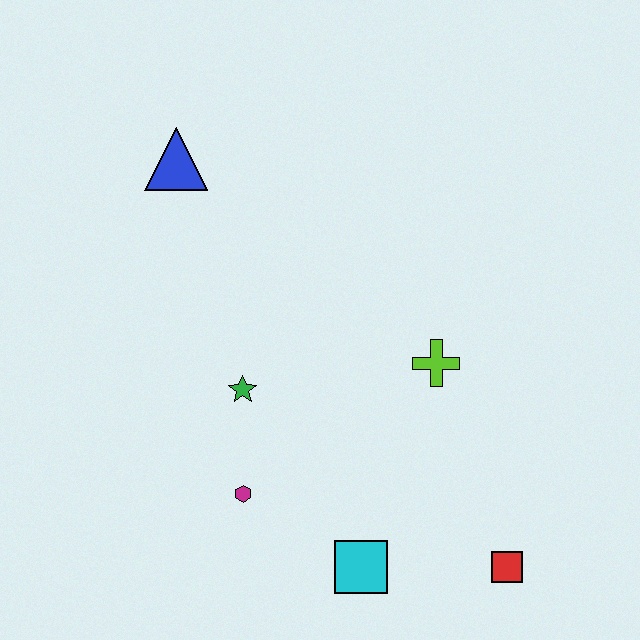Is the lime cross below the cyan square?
No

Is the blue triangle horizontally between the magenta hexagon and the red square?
No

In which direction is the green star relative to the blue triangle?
The green star is below the blue triangle.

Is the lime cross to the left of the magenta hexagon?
No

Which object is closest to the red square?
The cyan square is closest to the red square.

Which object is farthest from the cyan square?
The blue triangle is farthest from the cyan square.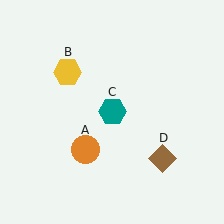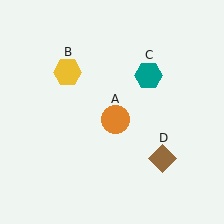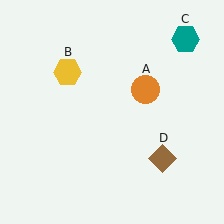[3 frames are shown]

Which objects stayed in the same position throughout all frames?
Yellow hexagon (object B) and brown diamond (object D) remained stationary.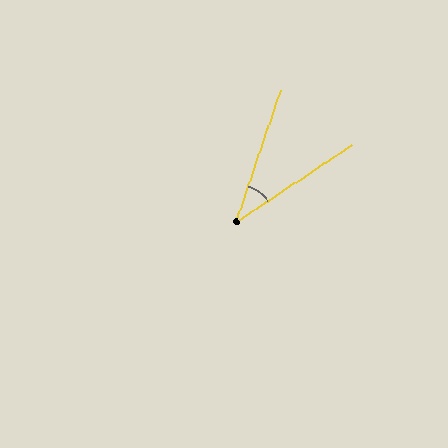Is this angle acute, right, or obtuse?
It is acute.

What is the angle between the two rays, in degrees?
Approximately 38 degrees.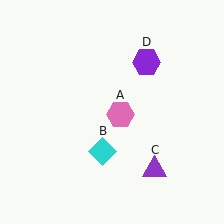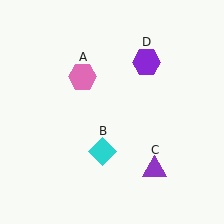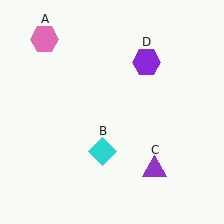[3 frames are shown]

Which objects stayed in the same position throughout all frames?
Cyan diamond (object B) and purple triangle (object C) and purple hexagon (object D) remained stationary.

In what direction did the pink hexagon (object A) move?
The pink hexagon (object A) moved up and to the left.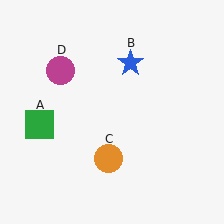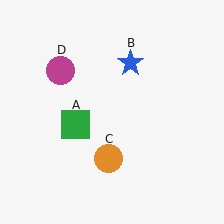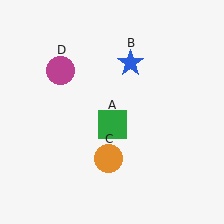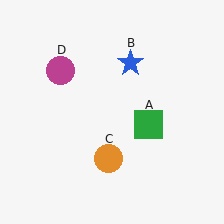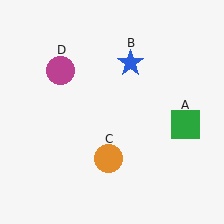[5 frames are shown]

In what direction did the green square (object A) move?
The green square (object A) moved right.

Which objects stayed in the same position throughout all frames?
Blue star (object B) and orange circle (object C) and magenta circle (object D) remained stationary.